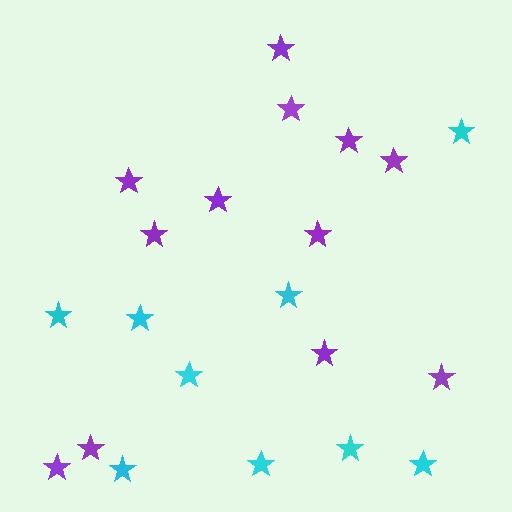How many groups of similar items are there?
There are 2 groups: one group of cyan stars (9) and one group of purple stars (12).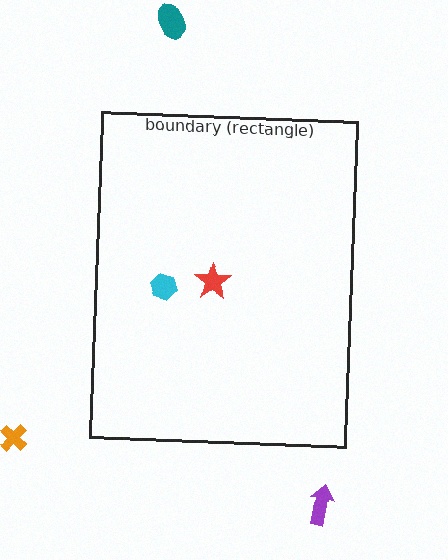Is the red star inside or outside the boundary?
Inside.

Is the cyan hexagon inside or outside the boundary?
Inside.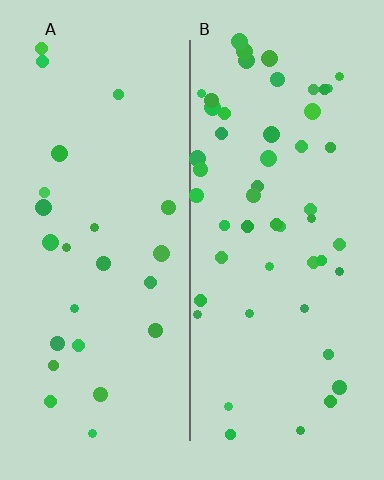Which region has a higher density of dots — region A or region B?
B (the right).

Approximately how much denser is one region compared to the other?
Approximately 2.2× — region B over region A.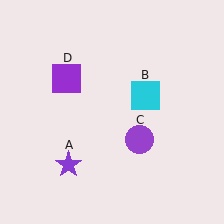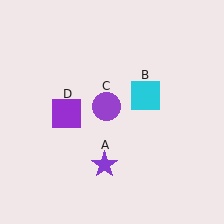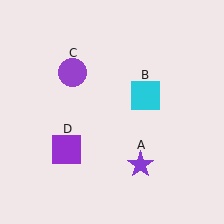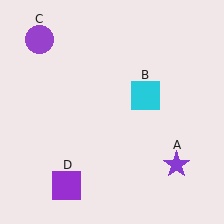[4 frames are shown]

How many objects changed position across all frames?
3 objects changed position: purple star (object A), purple circle (object C), purple square (object D).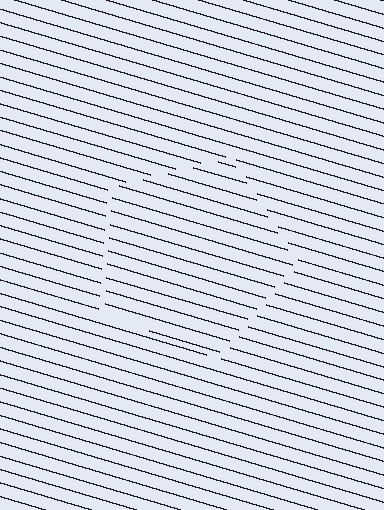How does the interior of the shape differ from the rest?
The interior of the shape contains the same grating, shifted by half a period — the contour is defined by the phase discontinuity where line-ends from the inner and outer gratings abut.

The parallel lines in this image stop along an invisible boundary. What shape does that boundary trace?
An illusory pentagon. The interior of the shape contains the same grating, shifted by half a period — the contour is defined by the phase discontinuity where line-ends from the inner and outer gratings abut.